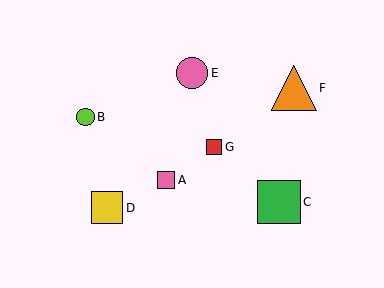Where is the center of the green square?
The center of the green square is at (279, 202).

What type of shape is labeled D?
Shape D is a yellow square.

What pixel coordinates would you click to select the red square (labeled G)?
Click at (214, 147) to select the red square G.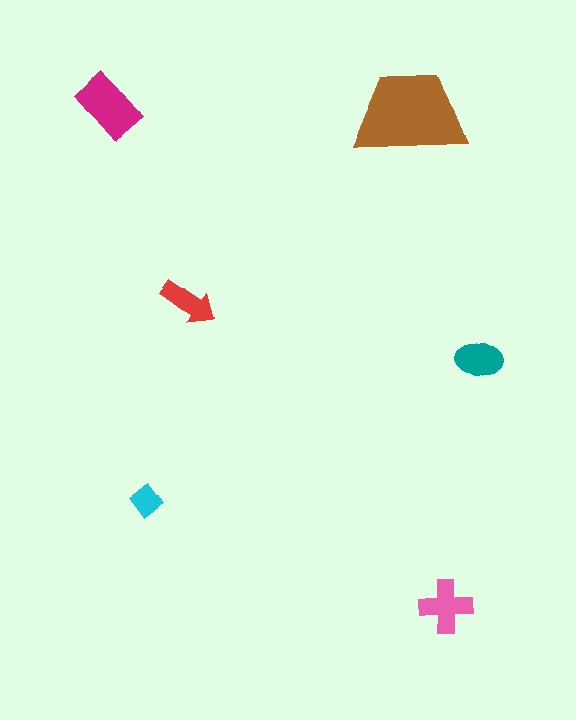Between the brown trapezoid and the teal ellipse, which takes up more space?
The brown trapezoid.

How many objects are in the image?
There are 6 objects in the image.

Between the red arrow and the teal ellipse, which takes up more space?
The teal ellipse.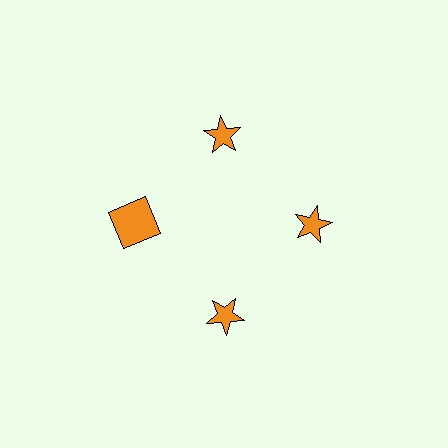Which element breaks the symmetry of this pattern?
The orange square at roughly the 9 o'clock position breaks the symmetry. All other shapes are orange stars.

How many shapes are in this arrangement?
There are 4 shapes arranged in a ring pattern.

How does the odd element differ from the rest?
It has a different shape: square instead of star.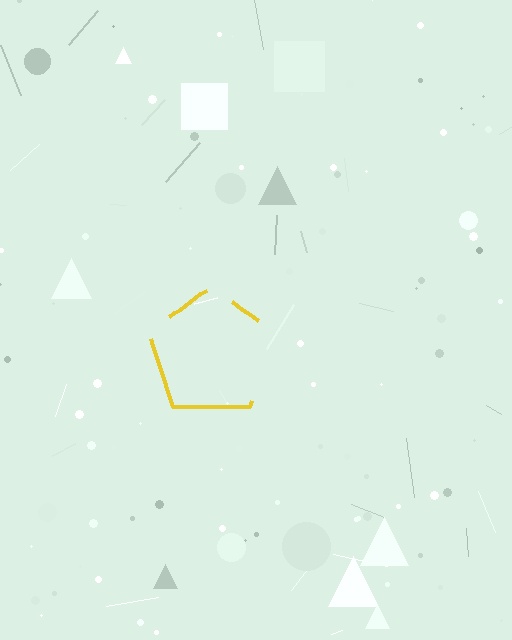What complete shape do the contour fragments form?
The contour fragments form a pentagon.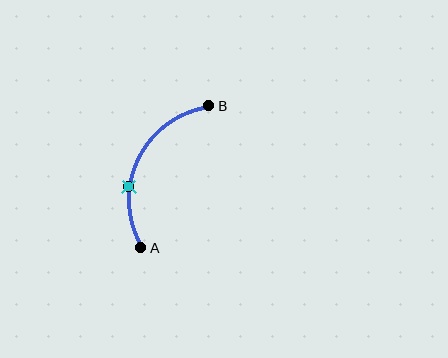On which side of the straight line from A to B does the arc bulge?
The arc bulges to the left of the straight line connecting A and B.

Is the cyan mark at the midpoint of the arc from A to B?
No. The cyan mark lies on the arc but is closer to endpoint A. The arc midpoint would be at the point on the curve equidistant along the arc from both A and B.